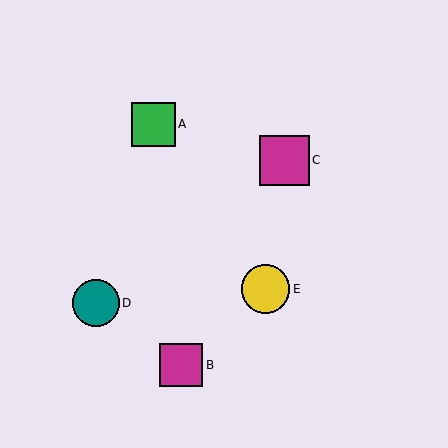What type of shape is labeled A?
Shape A is a green square.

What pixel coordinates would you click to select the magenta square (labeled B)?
Click at (181, 365) to select the magenta square B.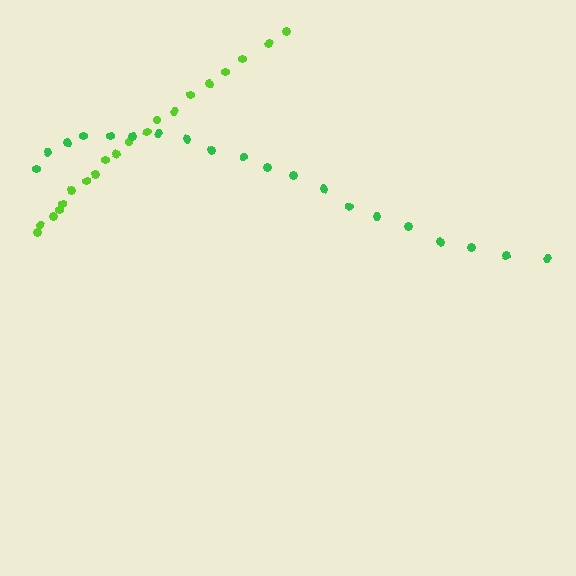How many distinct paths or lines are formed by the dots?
There are 2 distinct paths.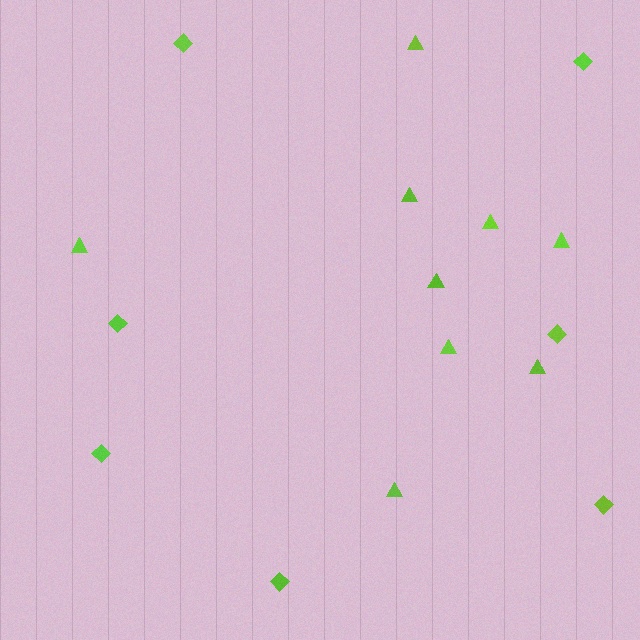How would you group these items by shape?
There are 2 groups: one group of diamonds (7) and one group of triangles (9).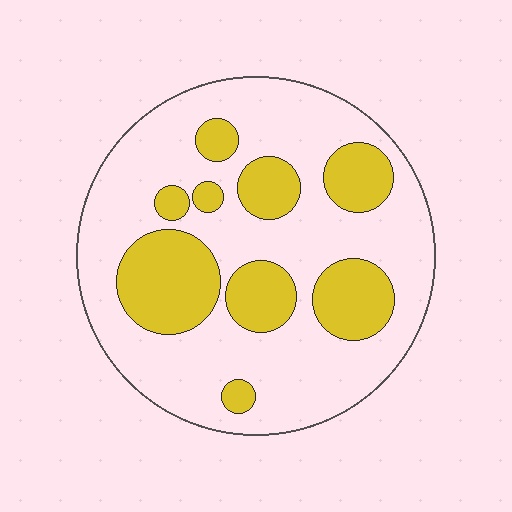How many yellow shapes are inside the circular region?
9.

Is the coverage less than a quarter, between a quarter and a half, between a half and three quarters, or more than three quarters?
Between a quarter and a half.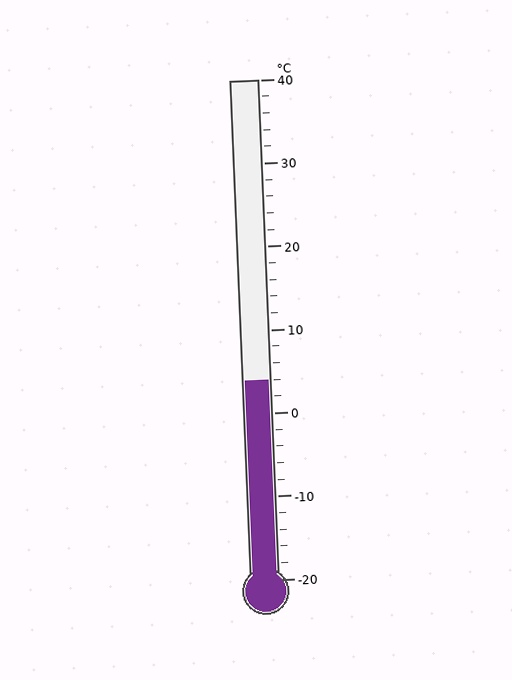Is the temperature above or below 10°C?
The temperature is below 10°C.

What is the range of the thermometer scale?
The thermometer scale ranges from -20°C to 40°C.